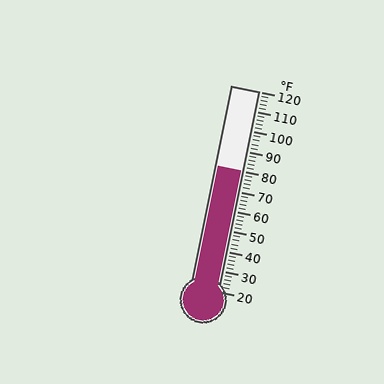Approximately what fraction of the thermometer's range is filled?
The thermometer is filled to approximately 60% of its range.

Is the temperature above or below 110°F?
The temperature is below 110°F.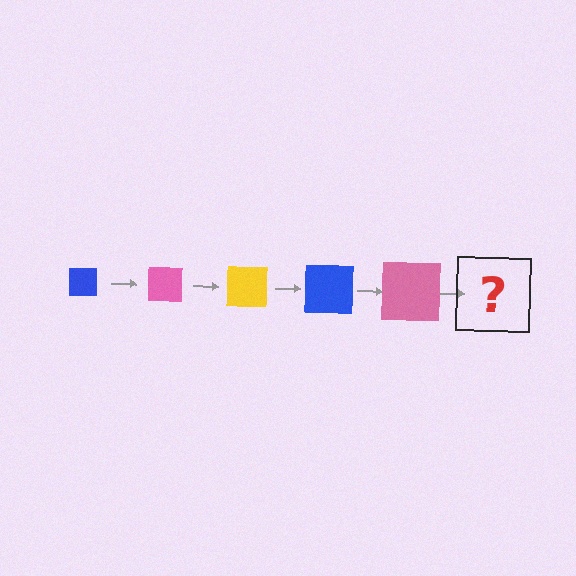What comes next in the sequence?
The next element should be a yellow square, larger than the previous one.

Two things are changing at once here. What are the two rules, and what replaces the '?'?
The two rules are that the square grows larger each step and the color cycles through blue, pink, and yellow. The '?' should be a yellow square, larger than the previous one.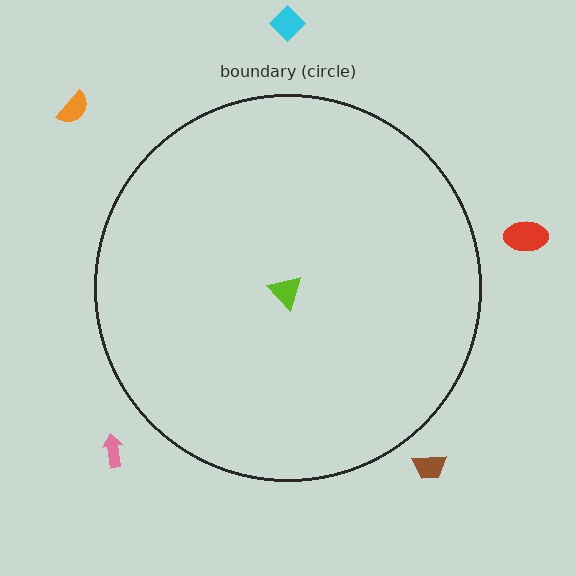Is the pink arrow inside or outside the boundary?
Outside.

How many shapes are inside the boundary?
1 inside, 5 outside.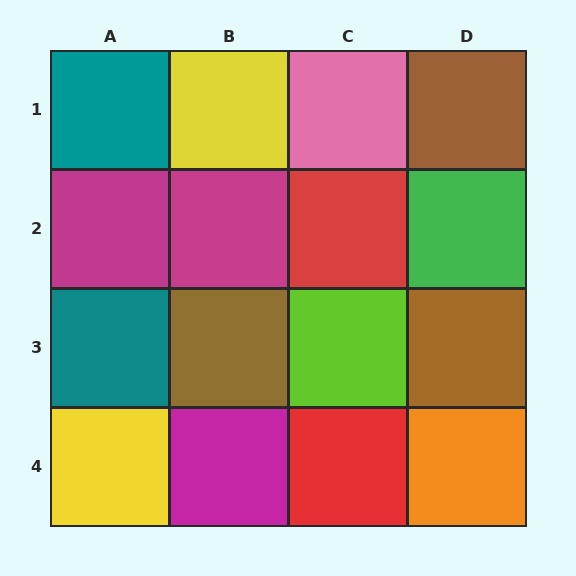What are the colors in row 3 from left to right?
Teal, brown, lime, brown.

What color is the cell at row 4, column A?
Yellow.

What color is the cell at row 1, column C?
Pink.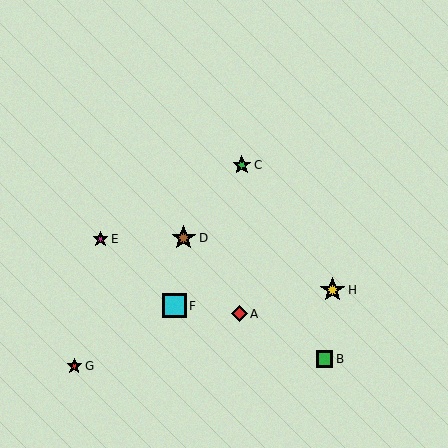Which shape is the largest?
The yellow star (labeled H) is the largest.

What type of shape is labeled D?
Shape D is a brown star.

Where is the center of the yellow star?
The center of the yellow star is at (333, 290).